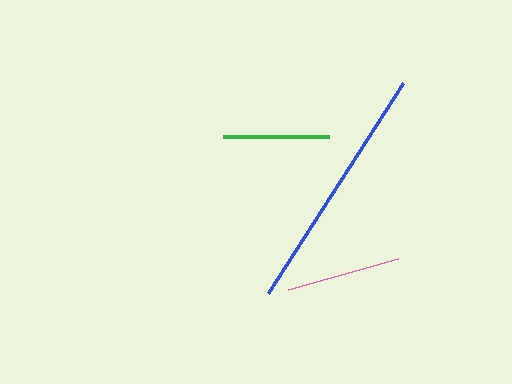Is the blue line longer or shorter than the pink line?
The blue line is longer than the pink line.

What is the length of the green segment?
The green segment is approximately 106 pixels long.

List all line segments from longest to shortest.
From longest to shortest: blue, pink, green.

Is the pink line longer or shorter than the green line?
The pink line is longer than the green line.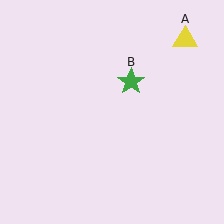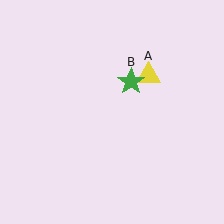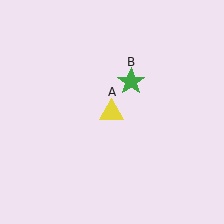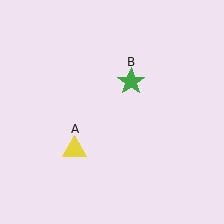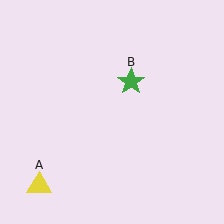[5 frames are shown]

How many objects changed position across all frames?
1 object changed position: yellow triangle (object A).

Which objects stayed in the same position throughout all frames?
Green star (object B) remained stationary.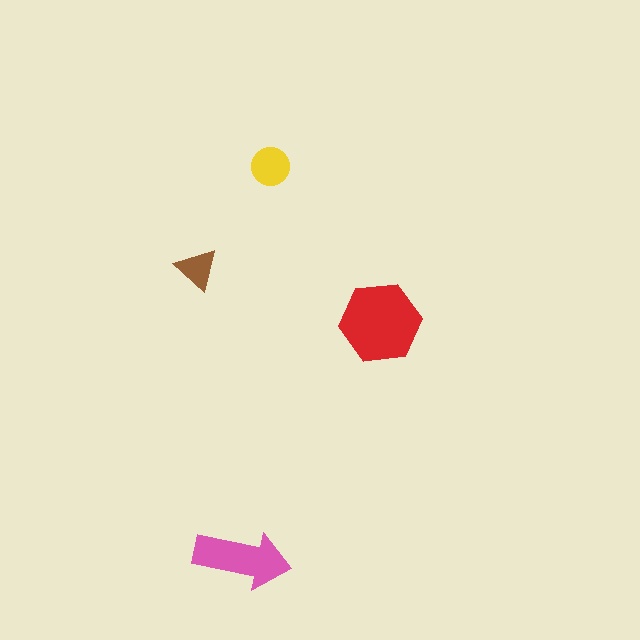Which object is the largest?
The red hexagon.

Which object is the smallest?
The brown triangle.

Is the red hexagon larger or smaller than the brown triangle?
Larger.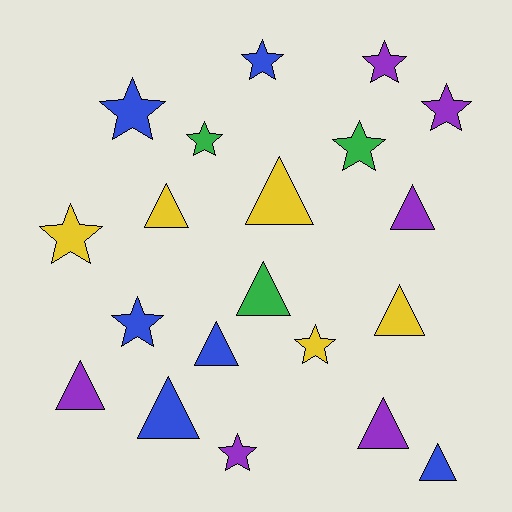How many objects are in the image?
There are 20 objects.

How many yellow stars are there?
There are 2 yellow stars.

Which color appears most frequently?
Purple, with 6 objects.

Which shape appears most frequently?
Star, with 10 objects.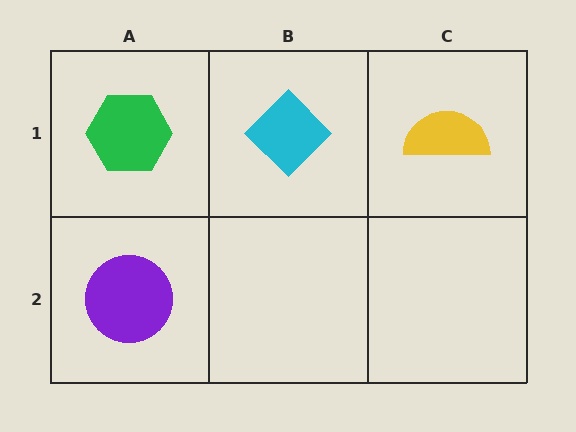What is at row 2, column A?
A purple circle.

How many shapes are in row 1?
3 shapes.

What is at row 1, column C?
A yellow semicircle.